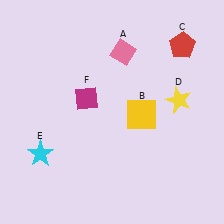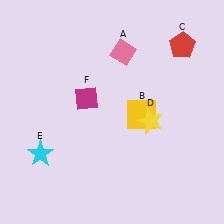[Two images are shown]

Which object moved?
The yellow star (D) moved left.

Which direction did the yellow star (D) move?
The yellow star (D) moved left.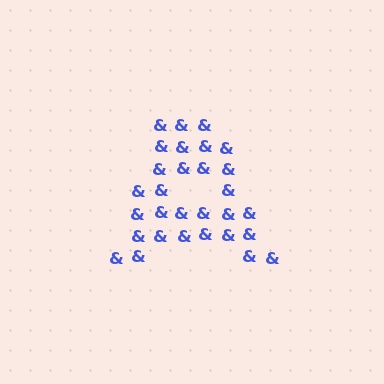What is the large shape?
The large shape is the letter A.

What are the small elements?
The small elements are ampersands.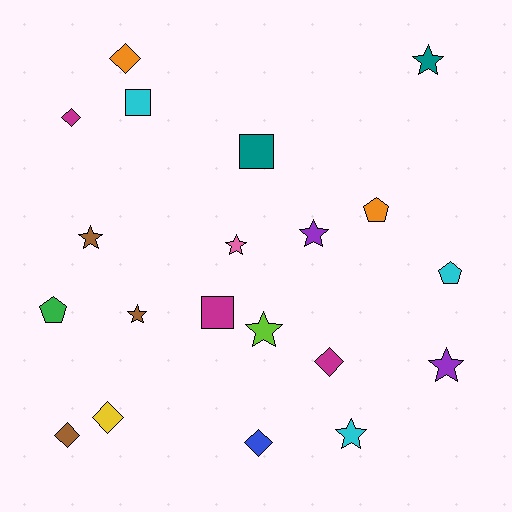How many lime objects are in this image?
There is 1 lime object.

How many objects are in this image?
There are 20 objects.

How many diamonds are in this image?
There are 6 diamonds.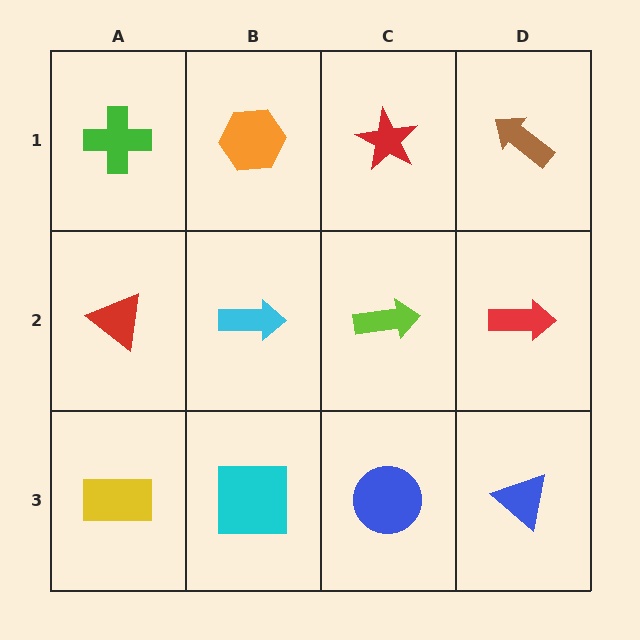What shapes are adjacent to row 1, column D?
A red arrow (row 2, column D), a red star (row 1, column C).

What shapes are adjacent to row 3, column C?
A lime arrow (row 2, column C), a cyan square (row 3, column B), a blue triangle (row 3, column D).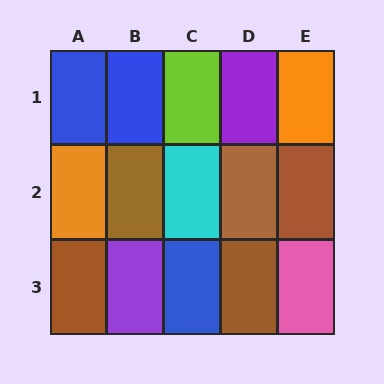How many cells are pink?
1 cell is pink.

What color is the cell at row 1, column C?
Lime.